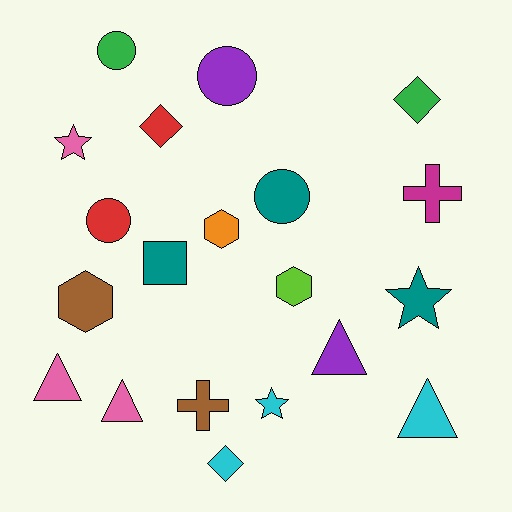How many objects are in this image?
There are 20 objects.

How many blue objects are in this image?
There are no blue objects.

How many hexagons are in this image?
There are 3 hexagons.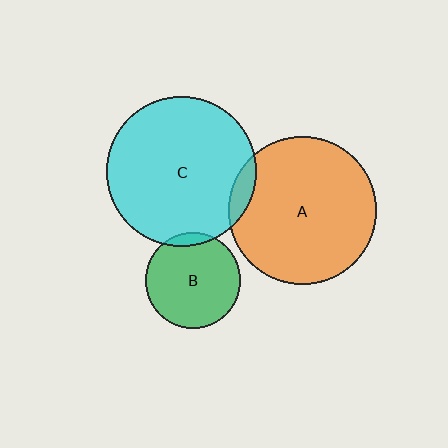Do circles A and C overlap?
Yes.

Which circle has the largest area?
Circle C (cyan).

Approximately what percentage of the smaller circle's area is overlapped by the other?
Approximately 5%.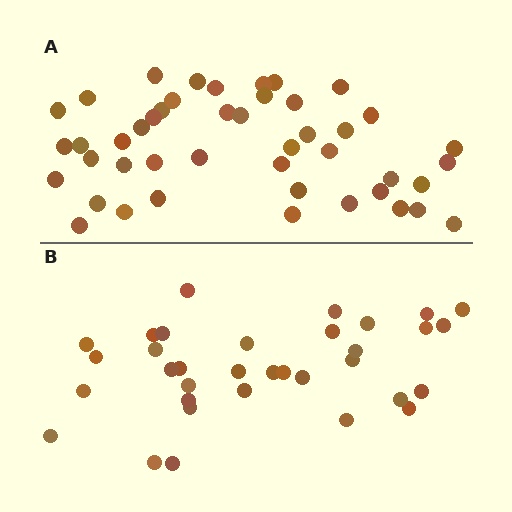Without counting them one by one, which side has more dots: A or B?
Region A (the top region) has more dots.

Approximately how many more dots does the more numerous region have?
Region A has roughly 12 or so more dots than region B.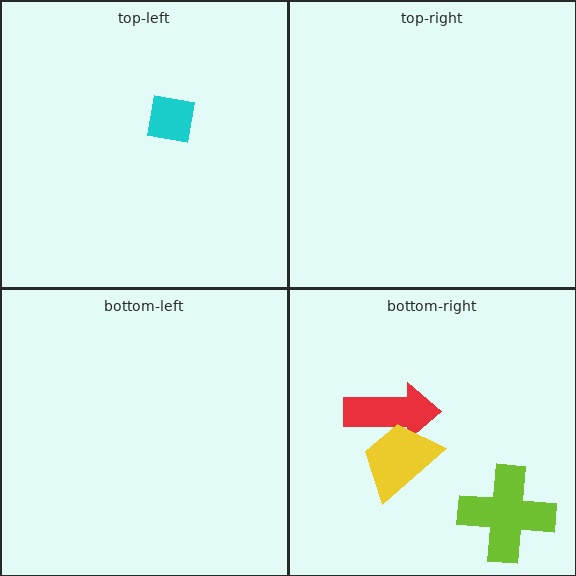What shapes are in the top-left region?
The cyan square.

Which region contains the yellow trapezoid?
The bottom-right region.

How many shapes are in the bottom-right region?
3.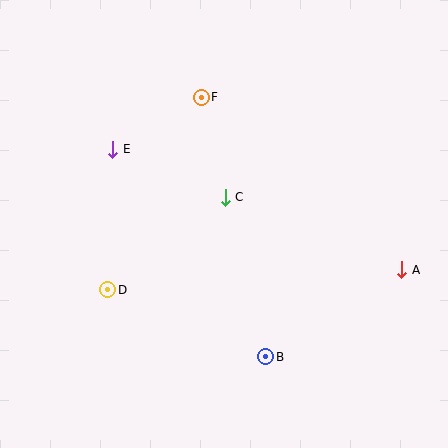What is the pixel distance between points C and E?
The distance between C and E is 123 pixels.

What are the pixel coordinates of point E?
Point E is at (113, 149).